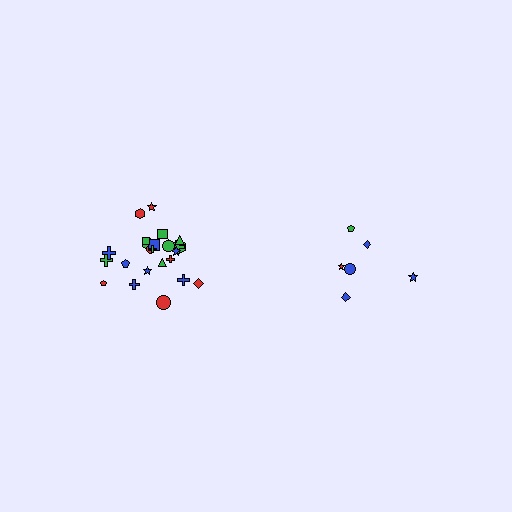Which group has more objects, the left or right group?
The left group.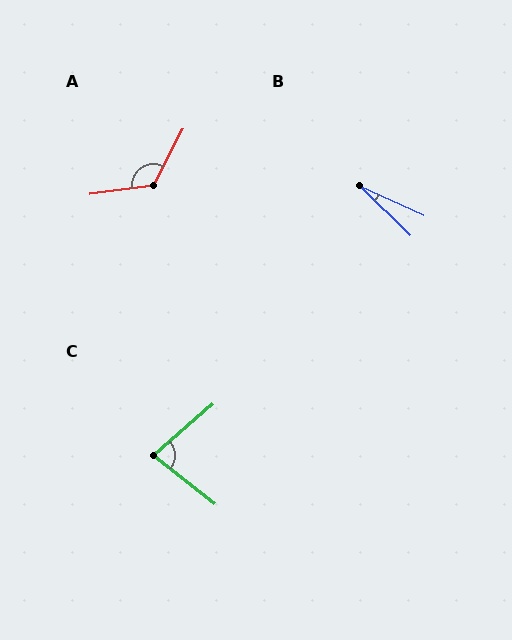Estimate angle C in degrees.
Approximately 79 degrees.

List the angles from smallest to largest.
B (20°), C (79°), A (126°).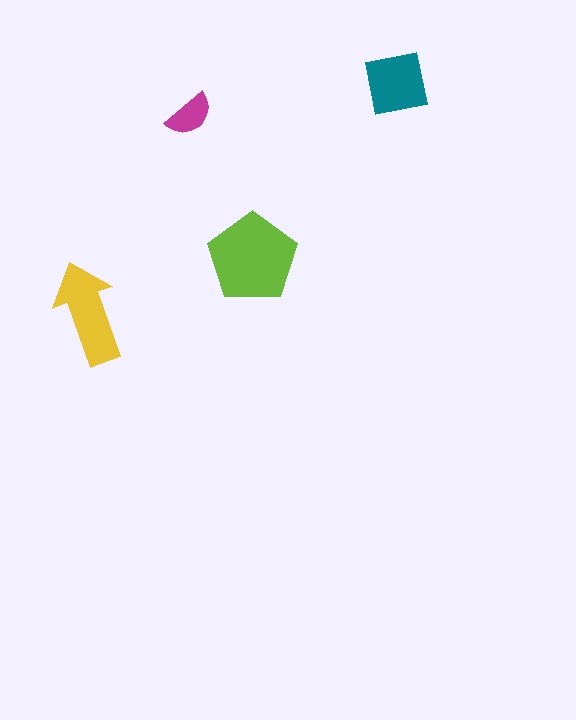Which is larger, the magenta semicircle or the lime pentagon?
The lime pentagon.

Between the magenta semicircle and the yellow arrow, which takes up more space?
The yellow arrow.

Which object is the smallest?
The magenta semicircle.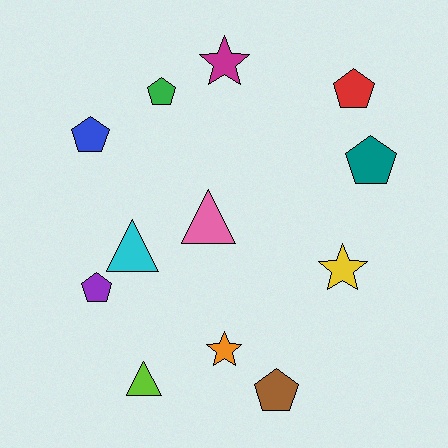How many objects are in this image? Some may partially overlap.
There are 12 objects.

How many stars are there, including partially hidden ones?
There are 3 stars.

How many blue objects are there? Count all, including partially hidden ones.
There is 1 blue object.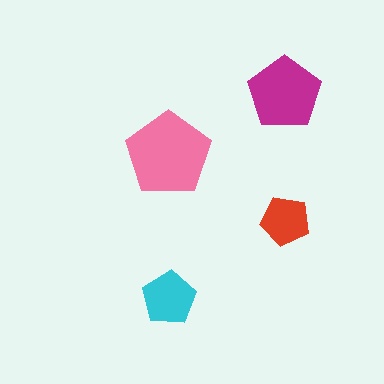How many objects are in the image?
There are 4 objects in the image.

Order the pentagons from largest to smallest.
the pink one, the magenta one, the cyan one, the red one.